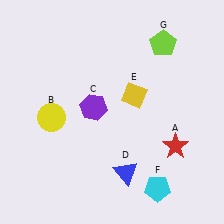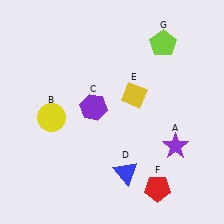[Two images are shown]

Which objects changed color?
A changed from red to purple. F changed from cyan to red.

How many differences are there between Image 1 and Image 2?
There are 2 differences between the two images.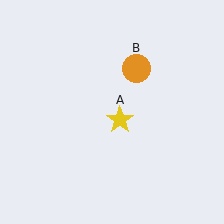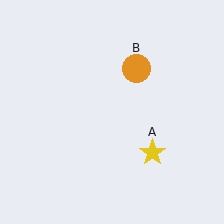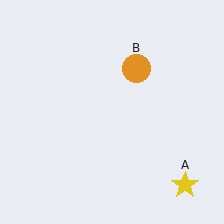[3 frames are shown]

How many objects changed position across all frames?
1 object changed position: yellow star (object A).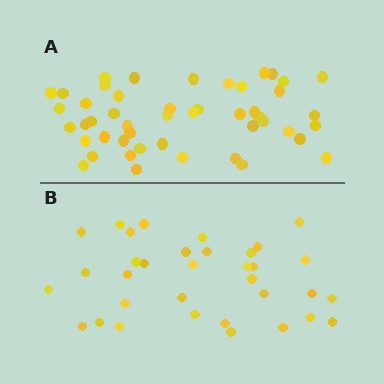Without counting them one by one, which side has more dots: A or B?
Region A (the top region) has more dots.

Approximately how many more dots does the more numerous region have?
Region A has approximately 15 more dots than region B.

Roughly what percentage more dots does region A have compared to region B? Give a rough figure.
About 40% more.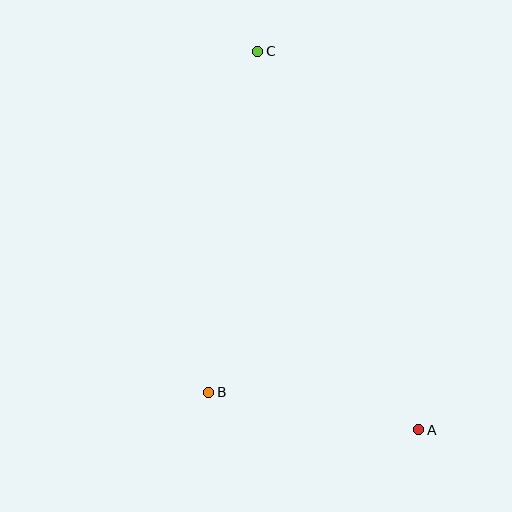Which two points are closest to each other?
Points A and B are closest to each other.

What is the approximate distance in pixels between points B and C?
The distance between B and C is approximately 345 pixels.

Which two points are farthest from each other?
Points A and C are farthest from each other.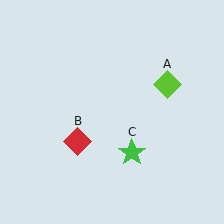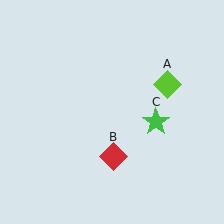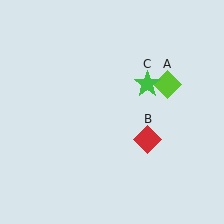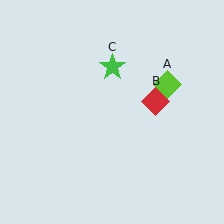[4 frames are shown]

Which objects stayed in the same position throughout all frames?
Lime diamond (object A) remained stationary.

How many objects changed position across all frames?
2 objects changed position: red diamond (object B), green star (object C).